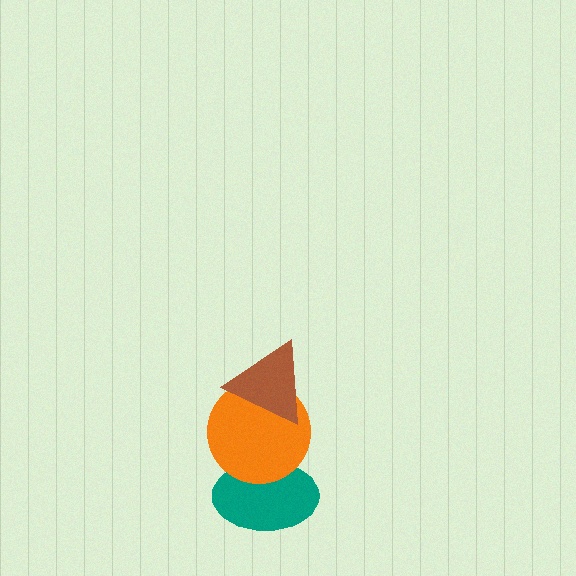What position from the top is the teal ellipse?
The teal ellipse is 3rd from the top.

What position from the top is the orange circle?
The orange circle is 2nd from the top.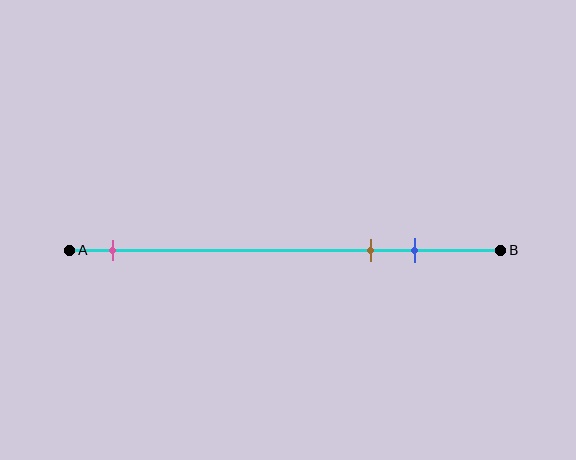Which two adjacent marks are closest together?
The brown and blue marks are the closest adjacent pair.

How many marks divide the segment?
There are 3 marks dividing the segment.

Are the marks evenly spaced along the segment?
No, the marks are not evenly spaced.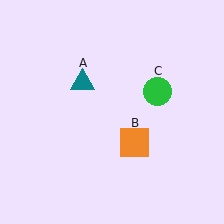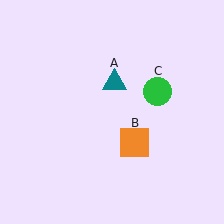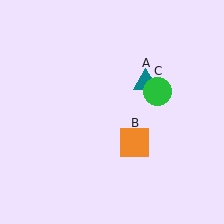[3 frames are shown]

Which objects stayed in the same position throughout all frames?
Orange square (object B) and green circle (object C) remained stationary.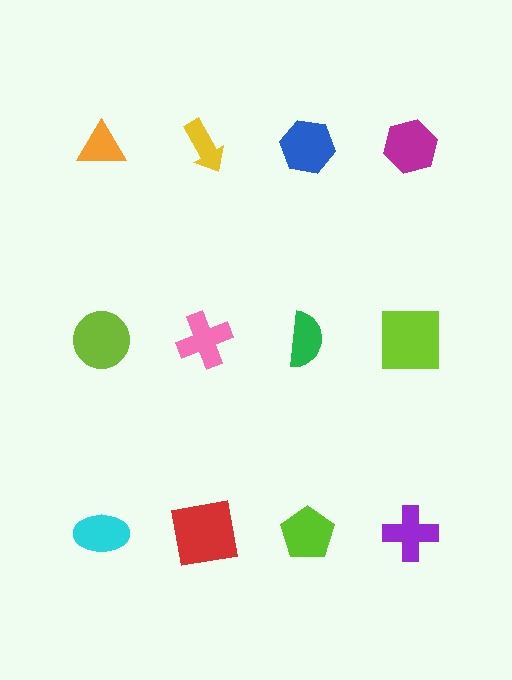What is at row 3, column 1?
A cyan ellipse.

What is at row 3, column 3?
A lime pentagon.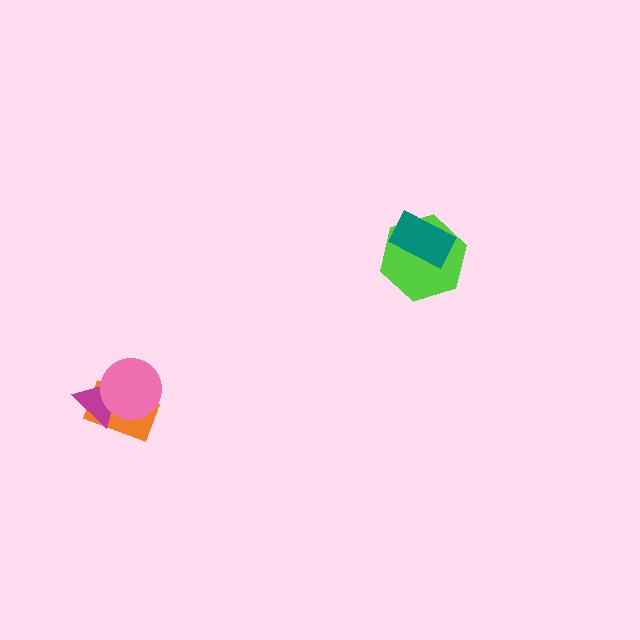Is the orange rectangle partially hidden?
Yes, it is partially covered by another shape.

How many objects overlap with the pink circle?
2 objects overlap with the pink circle.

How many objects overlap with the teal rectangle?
1 object overlaps with the teal rectangle.